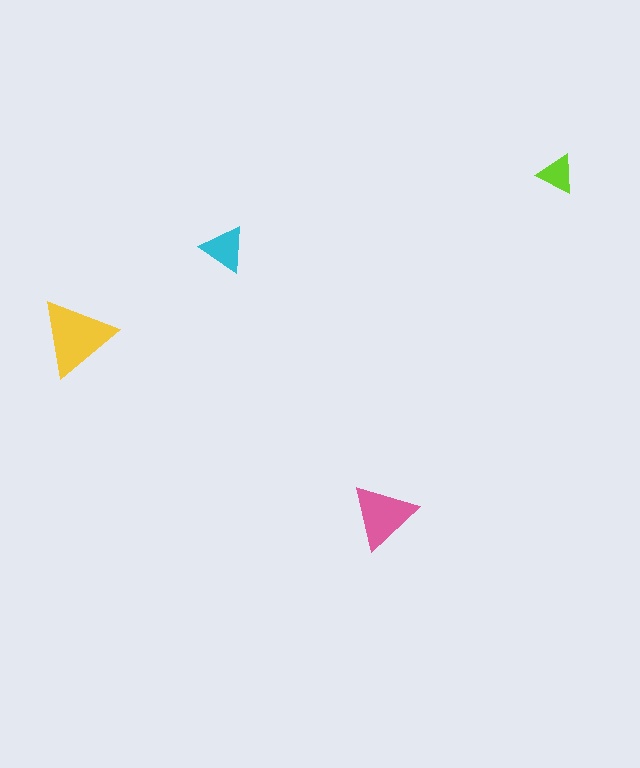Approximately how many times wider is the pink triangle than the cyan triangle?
About 1.5 times wider.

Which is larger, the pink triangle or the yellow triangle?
The yellow one.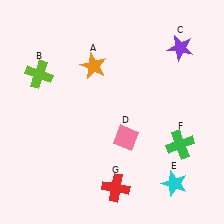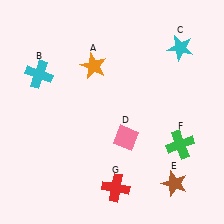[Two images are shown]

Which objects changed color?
B changed from lime to cyan. C changed from purple to cyan. E changed from cyan to brown.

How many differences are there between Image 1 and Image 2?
There are 3 differences between the two images.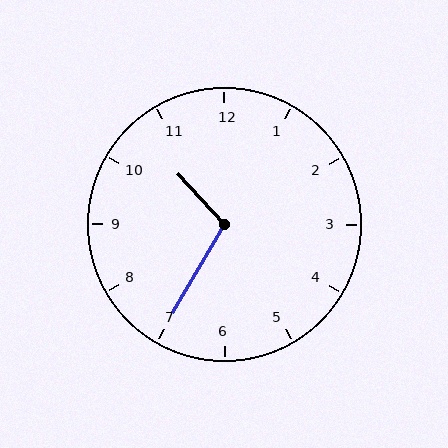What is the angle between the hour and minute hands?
Approximately 108 degrees.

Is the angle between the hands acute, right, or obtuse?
It is obtuse.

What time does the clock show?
10:35.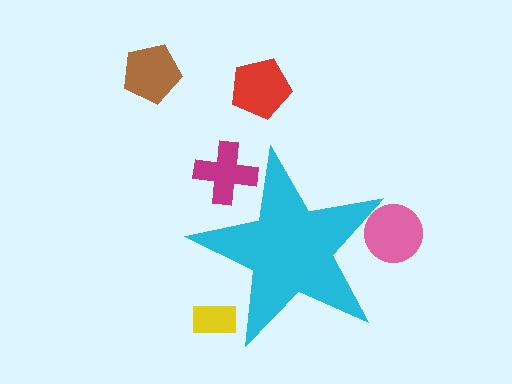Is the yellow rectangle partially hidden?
Yes, the yellow rectangle is partially hidden behind the cyan star.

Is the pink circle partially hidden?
Yes, the pink circle is partially hidden behind the cyan star.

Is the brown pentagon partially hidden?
No, the brown pentagon is fully visible.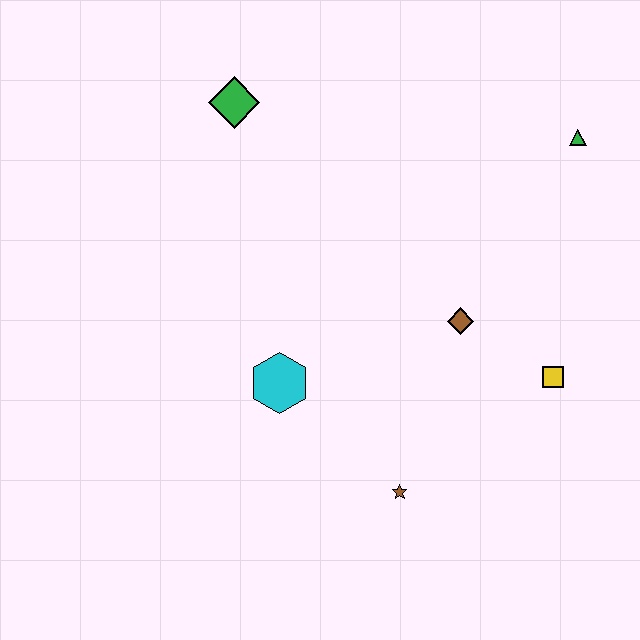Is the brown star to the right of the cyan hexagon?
Yes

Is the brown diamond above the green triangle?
No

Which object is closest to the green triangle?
The brown diamond is closest to the green triangle.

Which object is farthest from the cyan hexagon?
The green triangle is farthest from the cyan hexagon.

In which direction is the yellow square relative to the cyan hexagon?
The yellow square is to the right of the cyan hexagon.